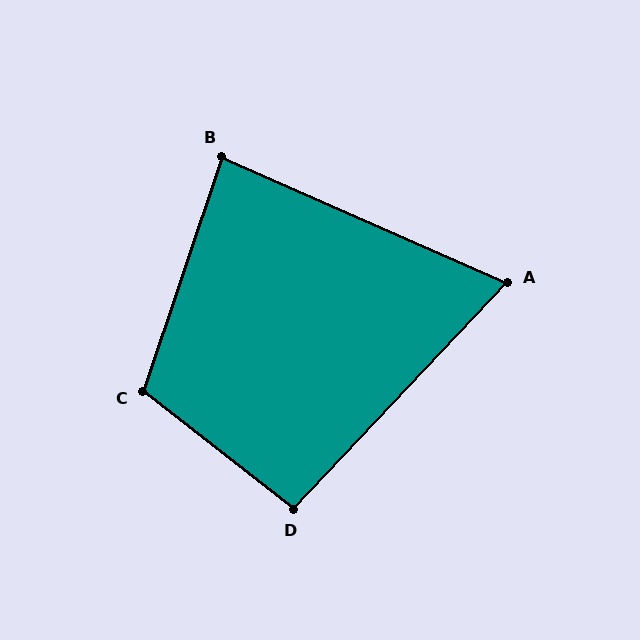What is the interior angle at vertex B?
Approximately 85 degrees (acute).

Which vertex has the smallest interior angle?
A, at approximately 70 degrees.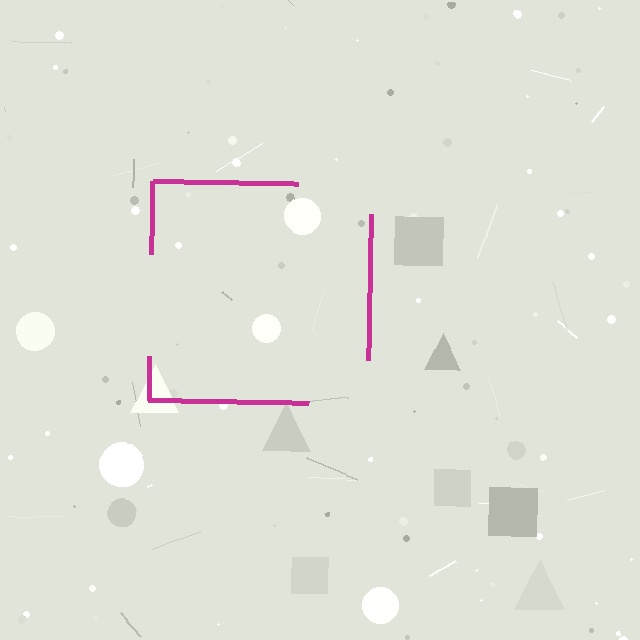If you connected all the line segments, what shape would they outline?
They would outline a square.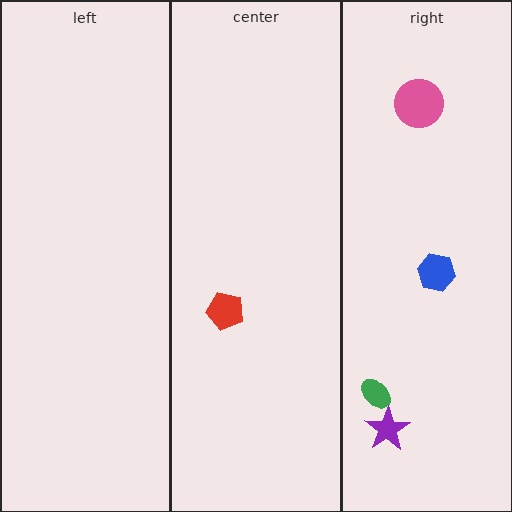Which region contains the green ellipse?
The right region.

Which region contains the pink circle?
The right region.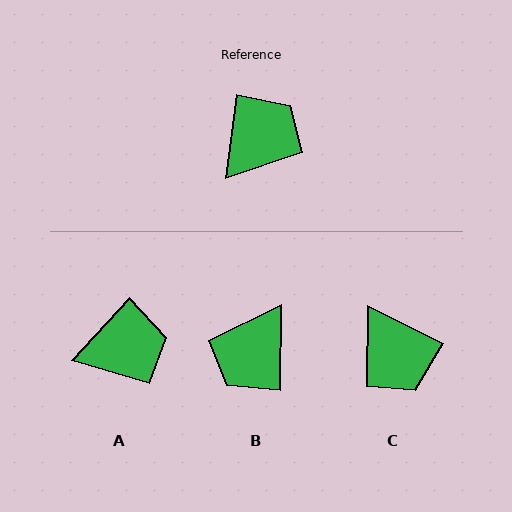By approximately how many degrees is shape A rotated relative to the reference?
Approximately 35 degrees clockwise.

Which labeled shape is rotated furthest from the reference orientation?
B, about 173 degrees away.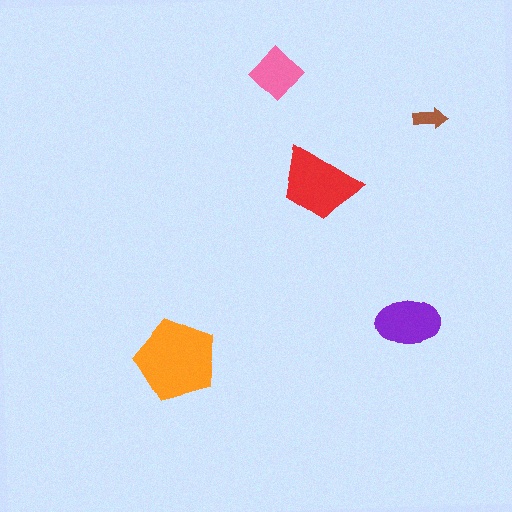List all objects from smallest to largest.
The brown arrow, the pink diamond, the purple ellipse, the red trapezoid, the orange pentagon.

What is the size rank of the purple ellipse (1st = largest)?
3rd.